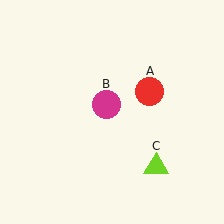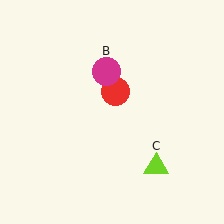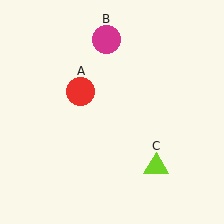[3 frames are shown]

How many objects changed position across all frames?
2 objects changed position: red circle (object A), magenta circle (object B).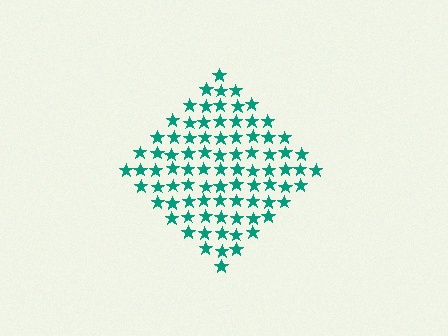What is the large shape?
The large shape is a diamond.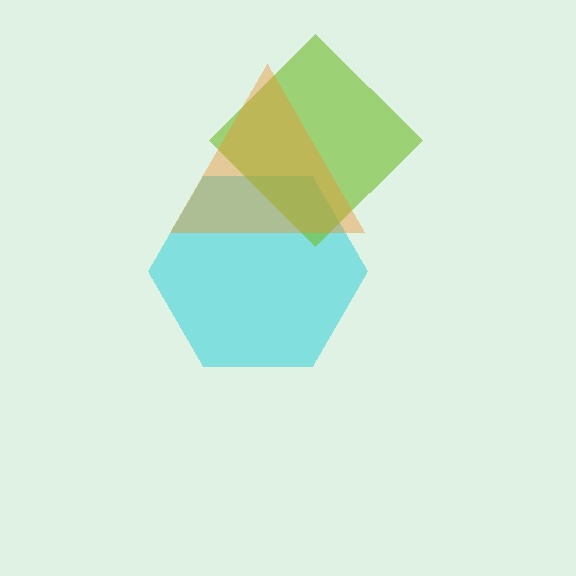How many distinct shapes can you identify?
There are 3 distinct shapes: a cyan hexagon, a lime diamond, an orange triangle.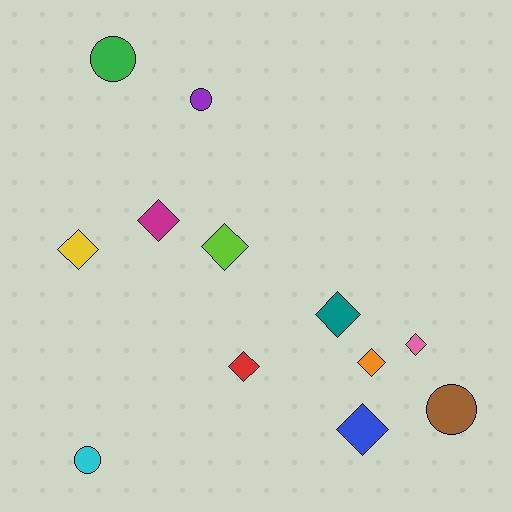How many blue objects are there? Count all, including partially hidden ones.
There is 1 blue object.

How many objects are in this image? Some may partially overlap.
There are 12 objects.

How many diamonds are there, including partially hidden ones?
There are 8 diamonds.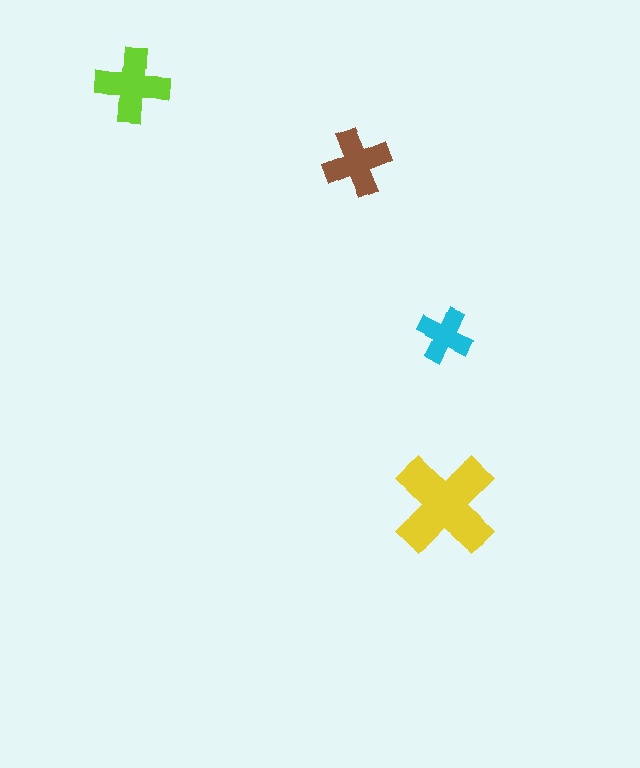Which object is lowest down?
The yellow cross is bottommost.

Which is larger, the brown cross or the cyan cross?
The brown one.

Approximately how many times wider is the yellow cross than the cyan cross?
About 2 times wider.